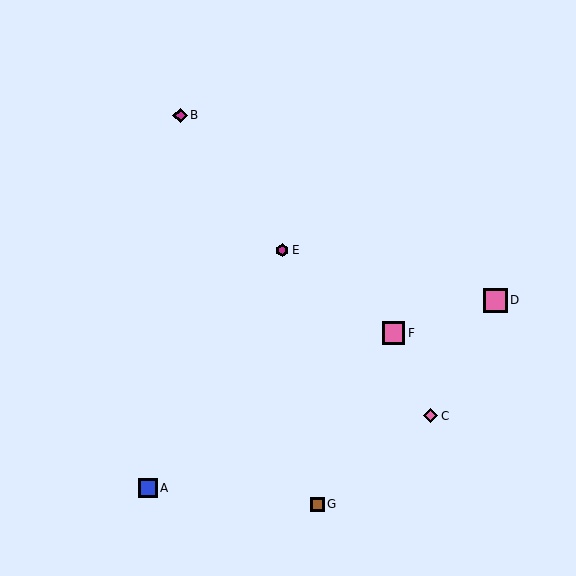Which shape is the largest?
The pink square (labeled D) is the largest.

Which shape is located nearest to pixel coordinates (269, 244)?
The magenta hexagon (labeled E) at (282, 250) is nearest to that location.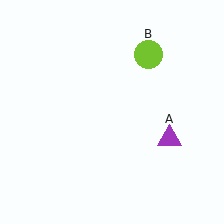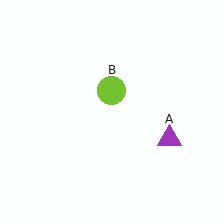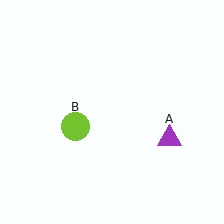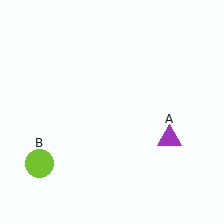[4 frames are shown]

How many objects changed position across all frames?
1 object changed position: lime circle (object B).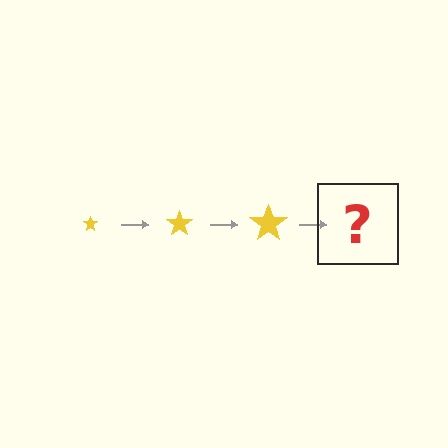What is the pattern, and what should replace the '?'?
The pattern is that the star gets progressively larger each step. The '?' should be a yellow star, larger than the previous one.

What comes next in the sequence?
The next element should be a yellow star, larger than the previous one.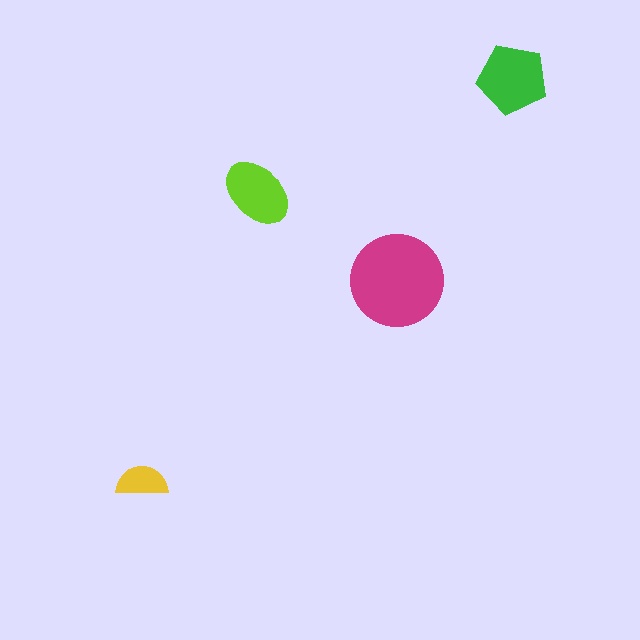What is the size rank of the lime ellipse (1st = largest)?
3rd.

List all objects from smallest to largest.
The yellow semicircle, the lime ellipse, the green pentagon, the magenta circle.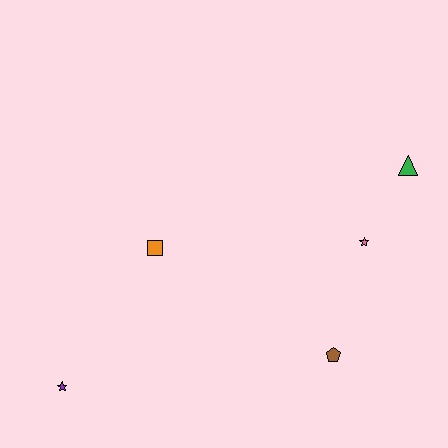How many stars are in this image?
There are 2 stars.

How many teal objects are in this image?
There are no teal objects.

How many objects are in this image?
There are 5 objects.